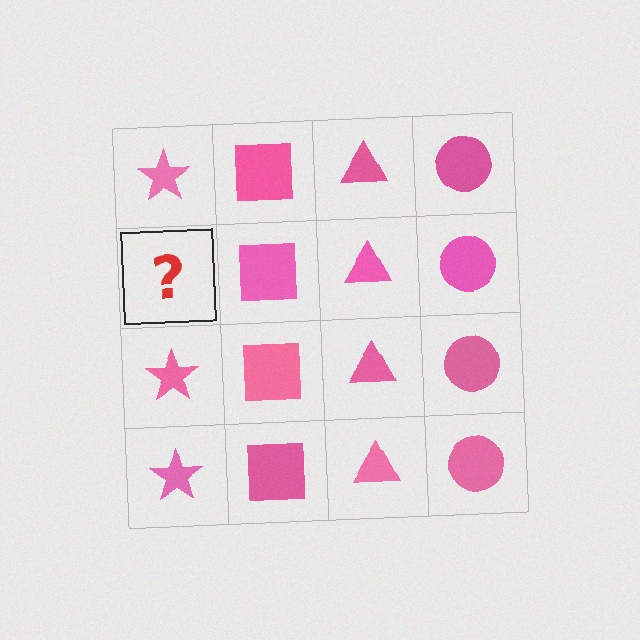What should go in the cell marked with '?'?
The missing cell should contain a pink star.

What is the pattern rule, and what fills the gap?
The rule is that each column has a consistent shape. The gap should be filled with a pink star.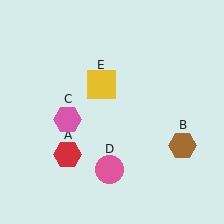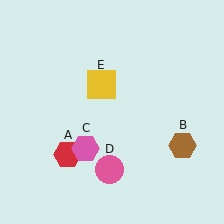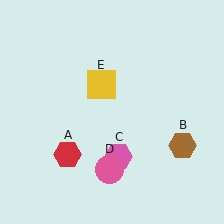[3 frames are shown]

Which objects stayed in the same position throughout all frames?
Red hexagon (object A) and brown hexagon (object B) and pink circle (object D) and yellow square (object E) remained stationary.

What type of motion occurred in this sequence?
The pink hexagon (object C) rotated counterclockwise around the center of the scene.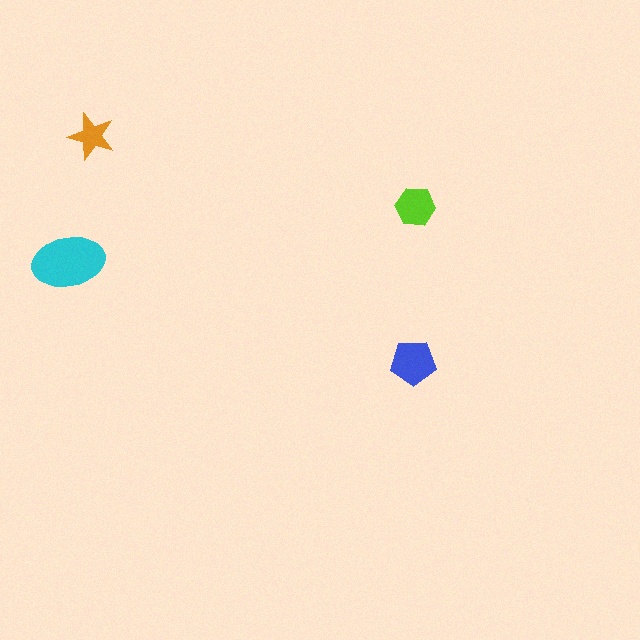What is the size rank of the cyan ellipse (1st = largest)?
1st.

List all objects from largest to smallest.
The cyan ellipse, the blue pentagon, the lime hexagon, the orange star.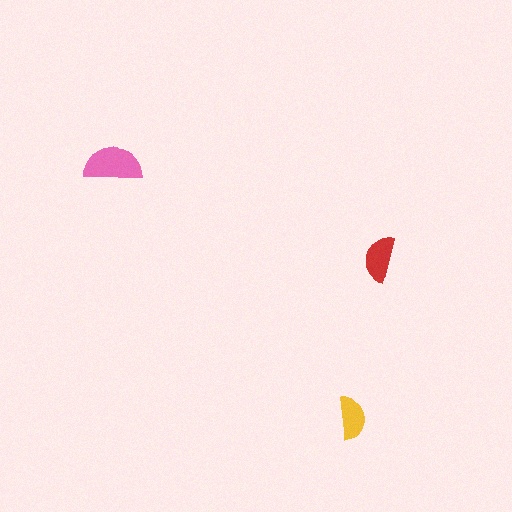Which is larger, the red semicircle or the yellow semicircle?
The red one.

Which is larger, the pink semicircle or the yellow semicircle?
The pink one.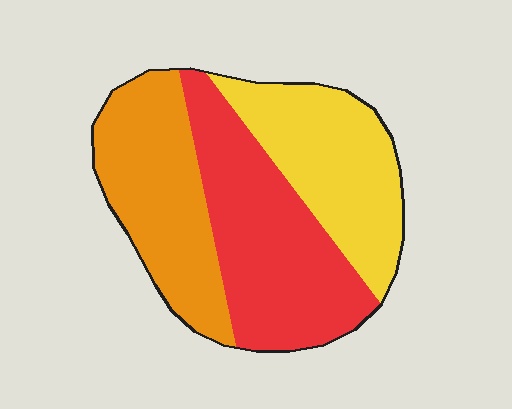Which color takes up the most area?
Red, at roughly 40%.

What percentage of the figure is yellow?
Yellow takes up between a sixth and a third of the figure.